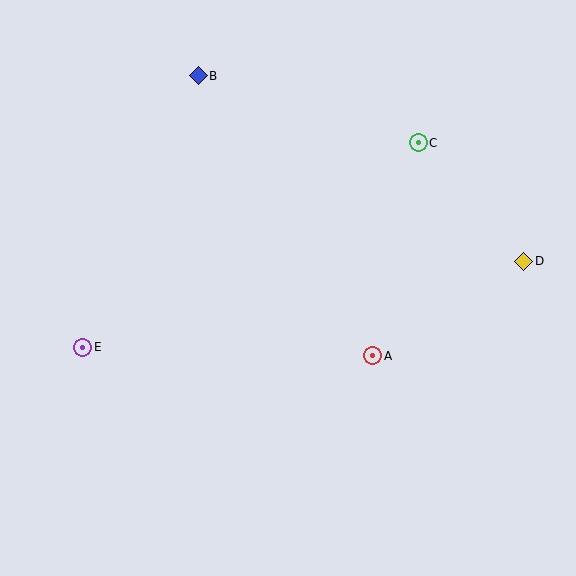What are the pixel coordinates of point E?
Point E is at (83, 347).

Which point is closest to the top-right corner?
Point C is closest to the top-right corner.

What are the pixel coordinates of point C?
Point C is at (418, 143).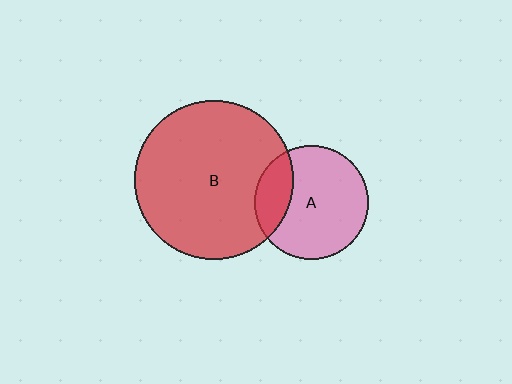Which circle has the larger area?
Circle B (red).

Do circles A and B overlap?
Yes.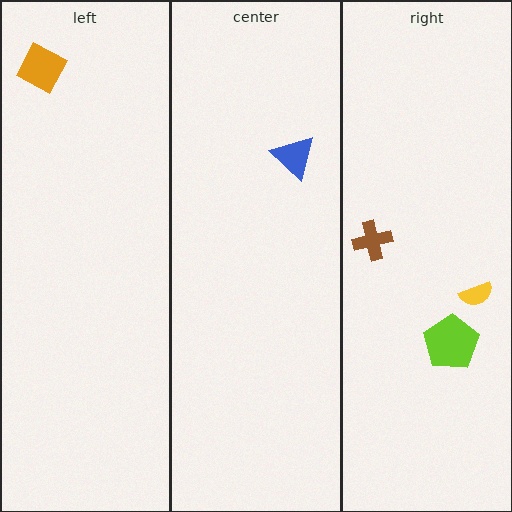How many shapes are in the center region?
1.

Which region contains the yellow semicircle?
The right region.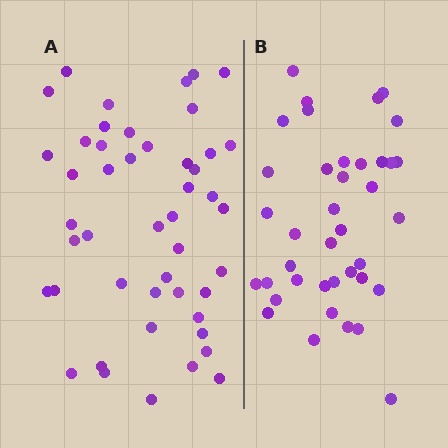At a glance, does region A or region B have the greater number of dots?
Region A (the left region) has more dots.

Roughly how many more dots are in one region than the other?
Region A has roughly 8 or so more dots than region B.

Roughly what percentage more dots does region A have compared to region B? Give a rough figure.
About 20% more.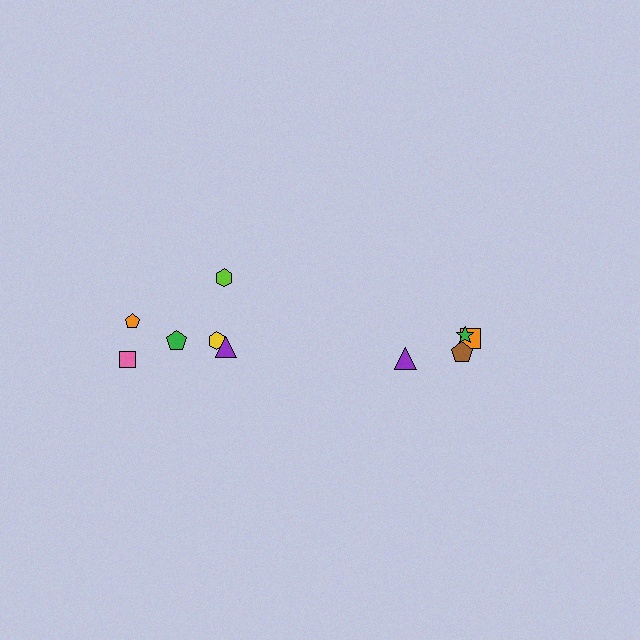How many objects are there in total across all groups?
There are 10 objects.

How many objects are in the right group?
There are 4 objects.